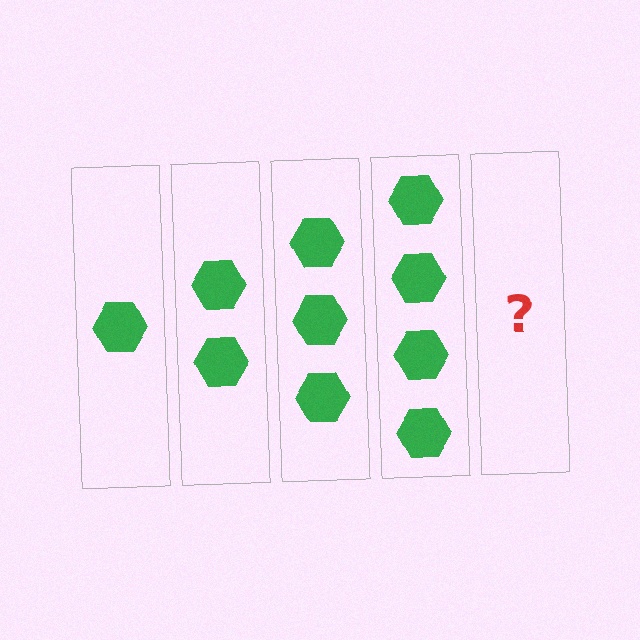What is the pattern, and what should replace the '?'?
The pattern is that each step adds one more hexagon. The '?' should be 5 hexagons.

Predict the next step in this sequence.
The next step is 5 hexagons.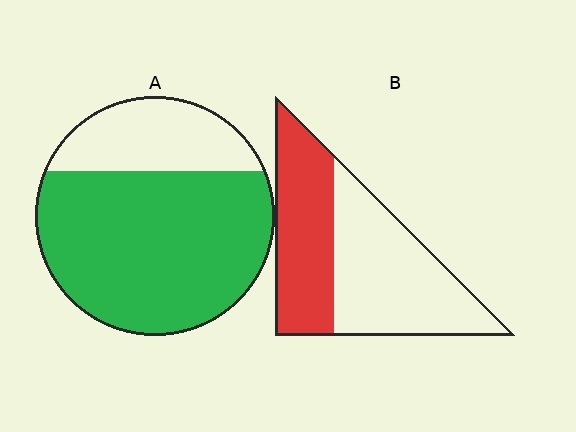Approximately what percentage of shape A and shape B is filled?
A is approximately 75% and B is approximately 45%.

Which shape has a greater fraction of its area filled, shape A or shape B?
Shape A.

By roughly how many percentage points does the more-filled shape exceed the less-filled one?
By roughly 30 percentage points (A over B).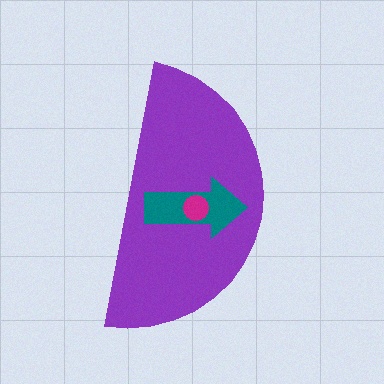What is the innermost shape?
The magenta circle.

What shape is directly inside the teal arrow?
The magenta circle.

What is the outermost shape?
The purple semicircle.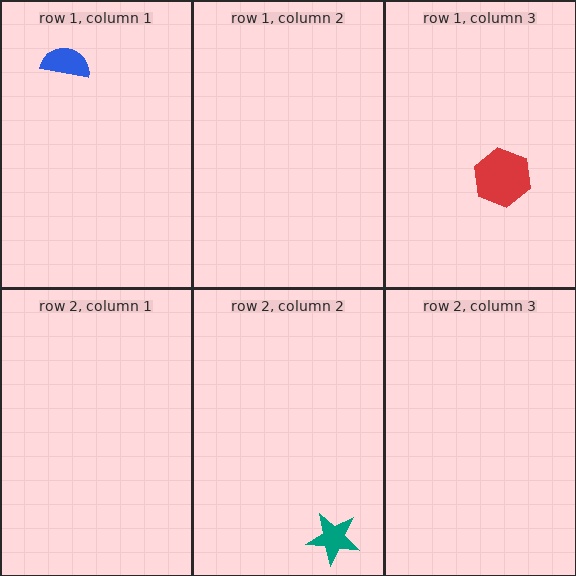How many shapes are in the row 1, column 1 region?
1.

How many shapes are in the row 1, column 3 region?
1.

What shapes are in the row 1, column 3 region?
The red hexagon.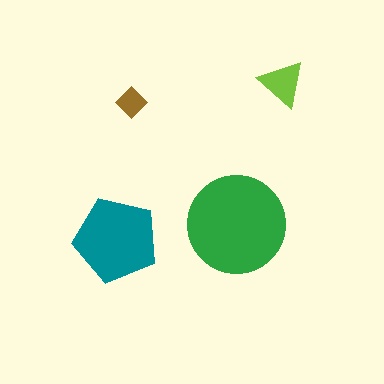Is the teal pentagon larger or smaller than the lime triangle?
Larger.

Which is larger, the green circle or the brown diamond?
The green circle.